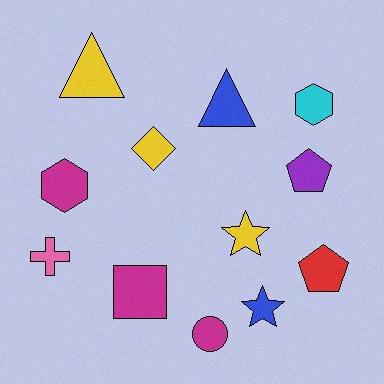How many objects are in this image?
There are 12 objects.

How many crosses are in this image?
There is 1 cross.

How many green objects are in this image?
There are no green objects.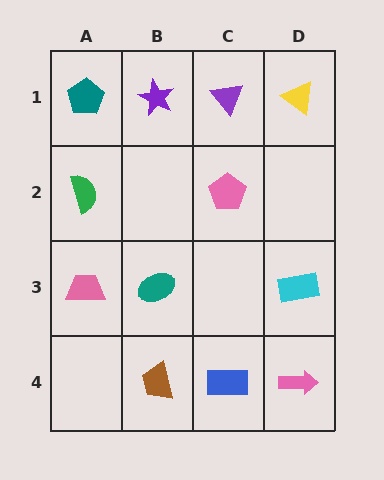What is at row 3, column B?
A teal ellipse.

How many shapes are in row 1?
4 shapes.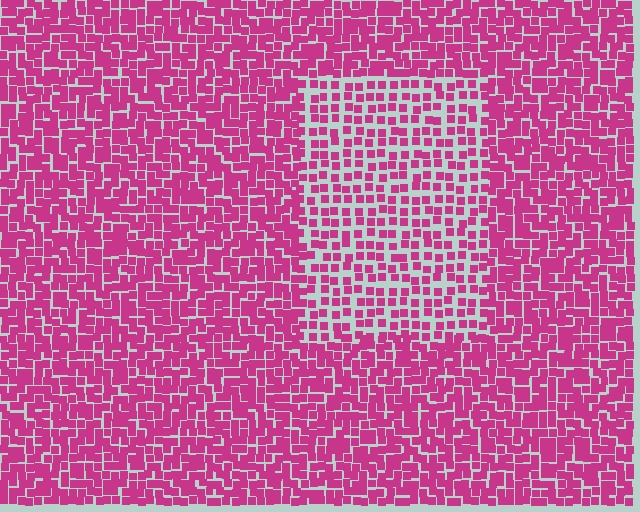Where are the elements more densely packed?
The elements are more densely packed outside the rectangle boundary.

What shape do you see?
I see a rectangle.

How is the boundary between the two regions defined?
The boundary is defined by a change in element density (approximately 1.8x ratio). All elements are the same color, size, and shape.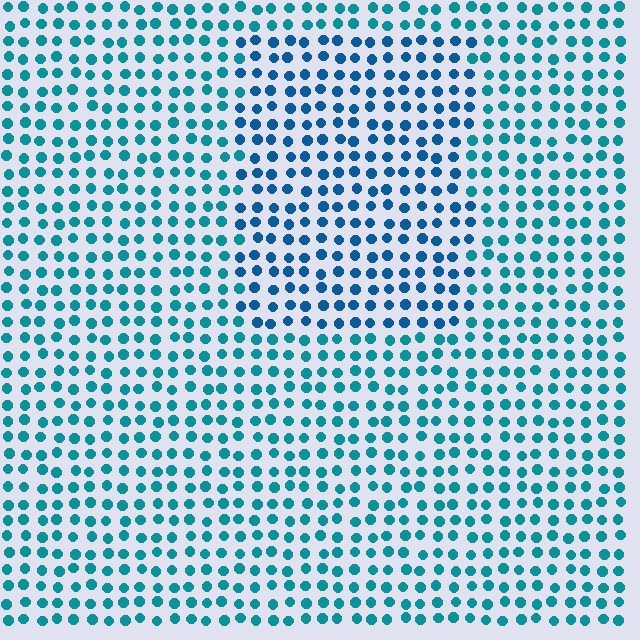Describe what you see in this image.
The image is filled with small teal elements in a uniform arrangement. A rectangle-shaped region is visible where the elements are tinted to a slightly different hue, forming a subtle color boundary.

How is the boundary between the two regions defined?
The boundary is defined purely by a slight shift in hue (about 23 degrees). Spacing, size, and orientation are identical on both sides.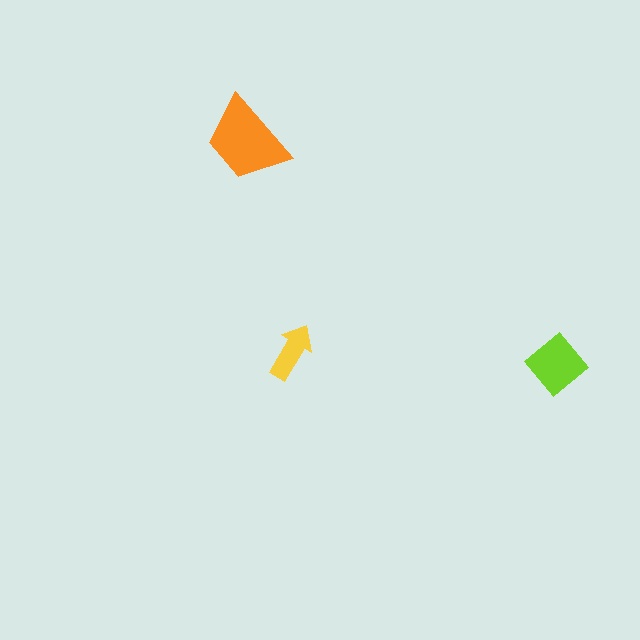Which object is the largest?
The orange trapezoid.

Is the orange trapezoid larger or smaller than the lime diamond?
Larger.